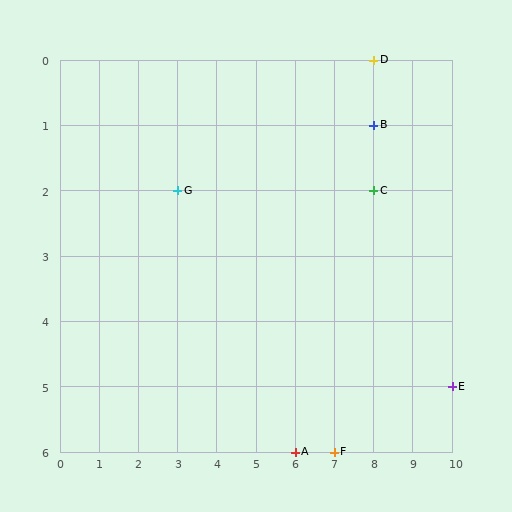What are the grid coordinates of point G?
Point G is at grid coordinates (3, 2).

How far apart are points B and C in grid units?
Points B and C are 1 row apart.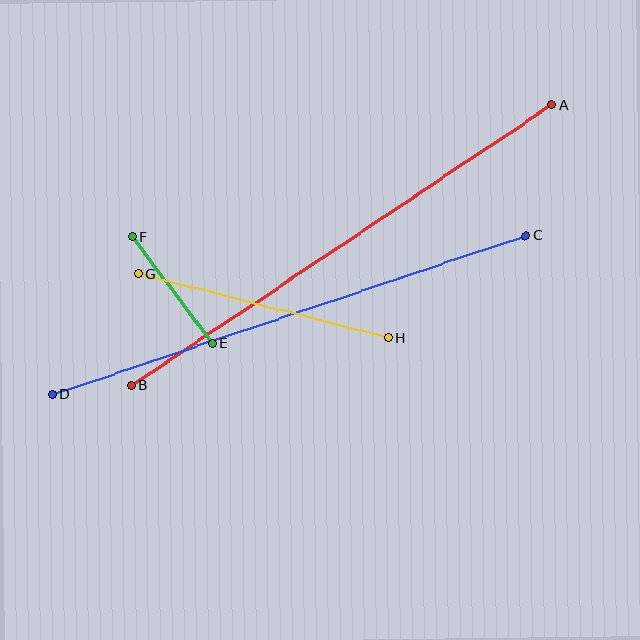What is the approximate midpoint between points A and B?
The midpoint is at approximately (342, 245) pixels.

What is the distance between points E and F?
The distance is approximately 133 pixels.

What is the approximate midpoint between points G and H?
The midpoint is at approximately (263, 306) pixels.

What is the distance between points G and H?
The distance is approximately 258 pixels.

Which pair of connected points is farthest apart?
Points A and B are farthest apart.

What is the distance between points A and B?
The distance is approximately 506 pixels.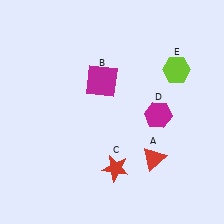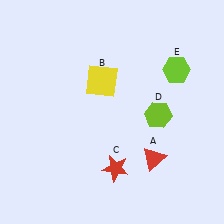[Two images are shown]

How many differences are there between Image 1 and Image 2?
There are 2 differences between the two images.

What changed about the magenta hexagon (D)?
In Image 1, D is magenta. In Image 2, it changed to lime.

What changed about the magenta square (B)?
In Image 1, B is magenta. In Image 2, it changed to yellow.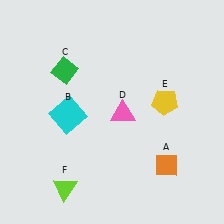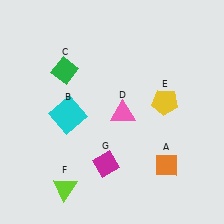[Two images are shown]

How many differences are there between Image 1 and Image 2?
There is 1 difference between the two images.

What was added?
A magenta diamond (G) was added in Image 2.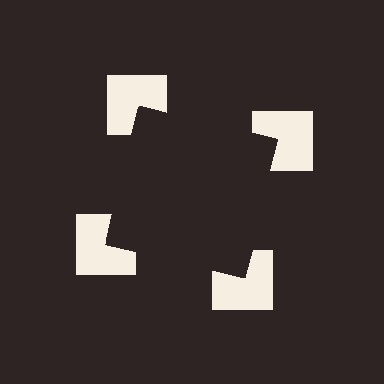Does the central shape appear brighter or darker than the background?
It typically appears slightly darker than the background, even though no actual brightness change is drawn.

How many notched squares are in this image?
There are 4 — one at each vertex of the illusory square.